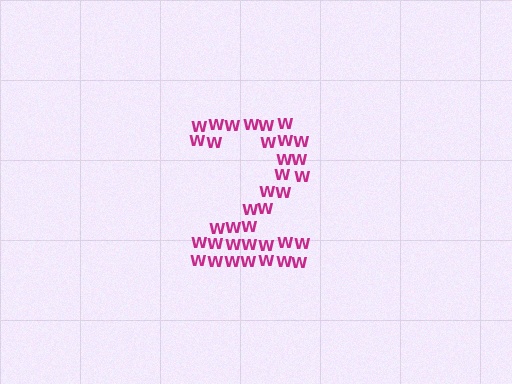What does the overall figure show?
The overall figure shows the digit 2.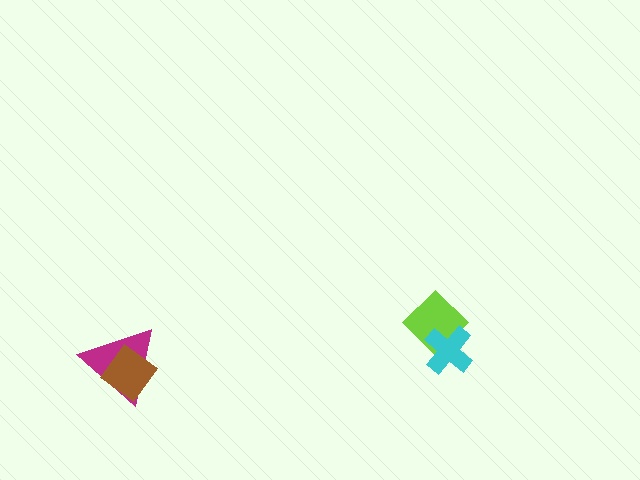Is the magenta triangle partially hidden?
Yes, it is partially covered by another shape.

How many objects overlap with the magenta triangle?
1 object overlaps with the magenta triangle.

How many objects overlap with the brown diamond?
1 object overlaps with the brown diamond.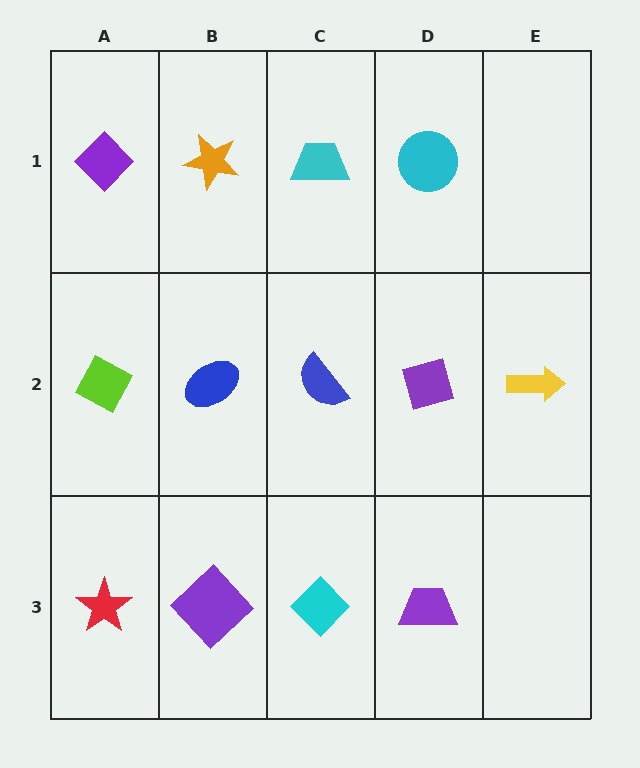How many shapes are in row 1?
4 shapes.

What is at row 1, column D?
A cyan circle.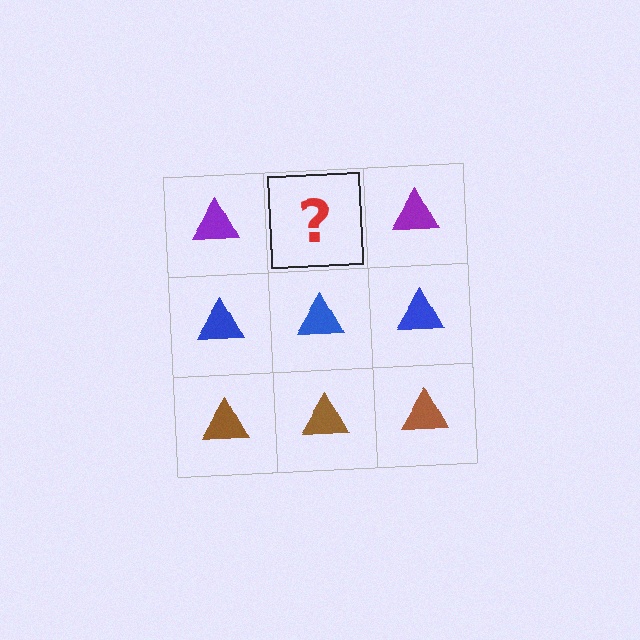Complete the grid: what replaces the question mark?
The question mark should be replaced with a purple triangle.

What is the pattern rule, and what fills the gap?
The rule is that each row has a consistent color. The gap should be filled with a purple triangle.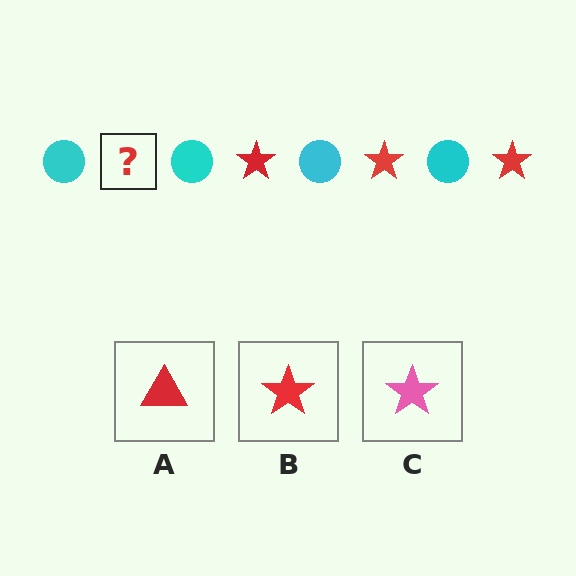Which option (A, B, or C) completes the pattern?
B.